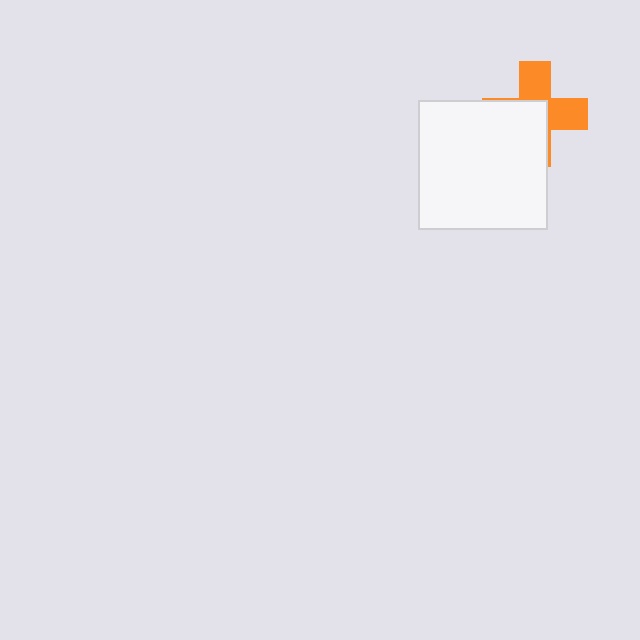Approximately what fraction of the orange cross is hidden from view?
Roughly 53% of the orange cross is hidden behind the white square.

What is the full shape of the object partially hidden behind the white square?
The partially hidden object is an orange cross.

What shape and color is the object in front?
The object in front is a white square.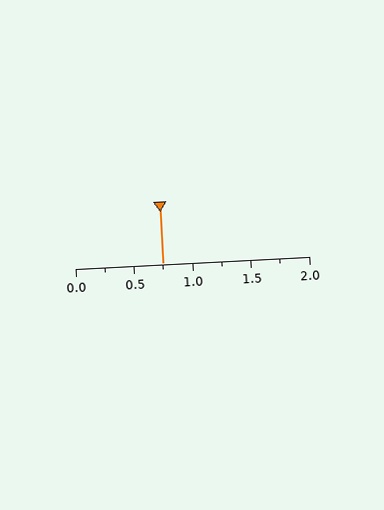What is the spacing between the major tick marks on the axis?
The major ticks are spaced 0.5 apart.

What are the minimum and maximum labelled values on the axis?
The axis runs from 0.0 to 2.0.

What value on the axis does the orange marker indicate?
The marker indicates approximately 0.75.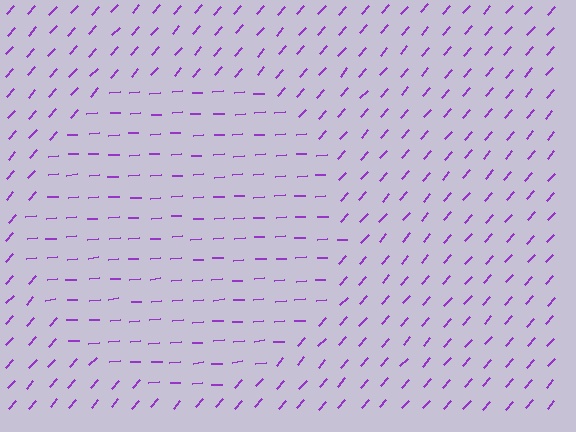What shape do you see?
I see a circle.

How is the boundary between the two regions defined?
The boundary is defined purely by a change in line orientation (approximately 45 degrees difference). All lines are the same color and thickness.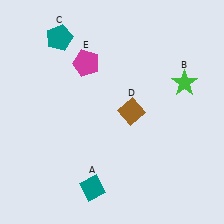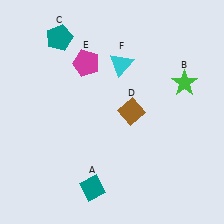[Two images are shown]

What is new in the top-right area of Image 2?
A cyan triangle (F) was added in the top-right area of Image 2.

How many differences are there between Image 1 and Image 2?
There is 1 difference between the two images.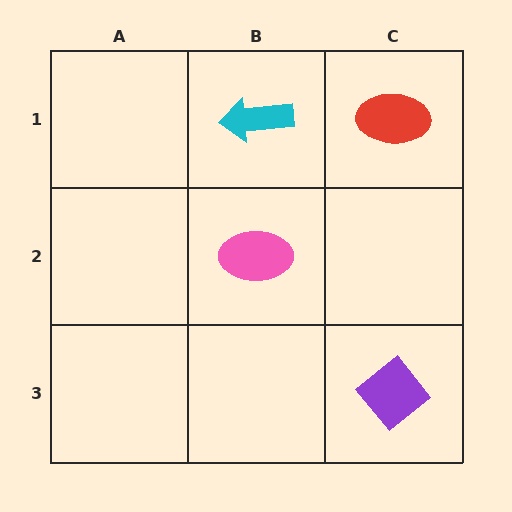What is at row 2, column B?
A pink ellipse.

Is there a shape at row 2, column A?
No, that cell is empty.